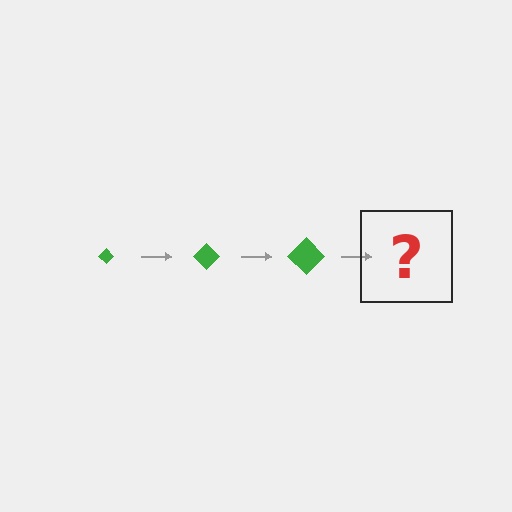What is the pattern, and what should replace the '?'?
The pattern is that the diamond gets progressively larger each step. The '?' should be a green diamond, larger than the previous one.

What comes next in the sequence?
The next element should be a green diamond, larger than the previous one.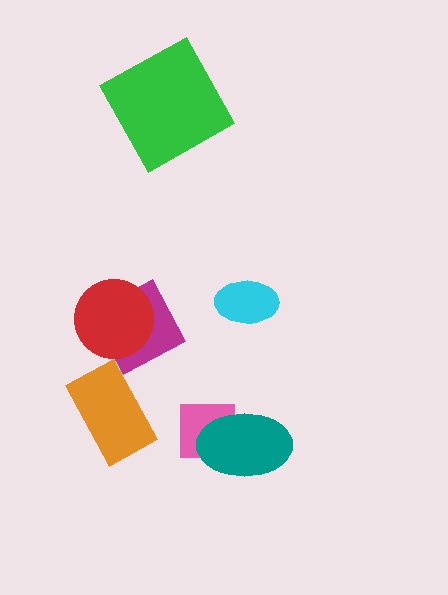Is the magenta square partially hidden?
Yes, it is partially covered by another shape.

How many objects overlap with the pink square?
1 object overlaps with the pink square.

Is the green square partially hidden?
No, no other shape covers it.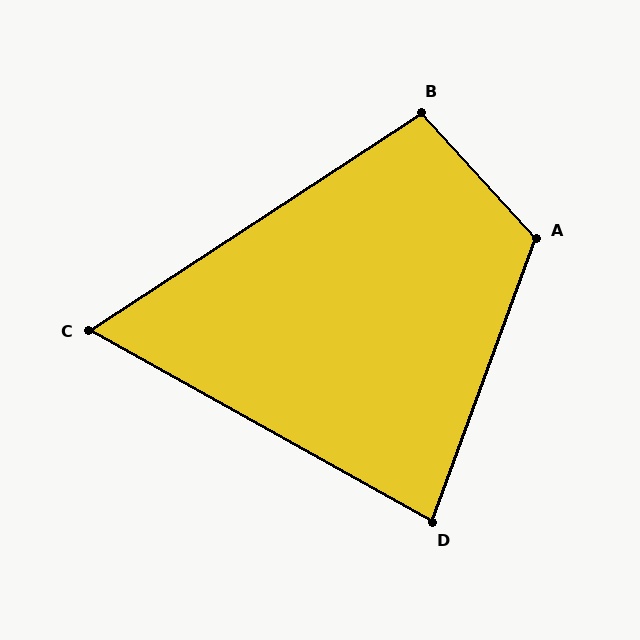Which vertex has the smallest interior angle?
C, at approximately 62 degrees.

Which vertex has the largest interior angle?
A, at approximately 118 degrees.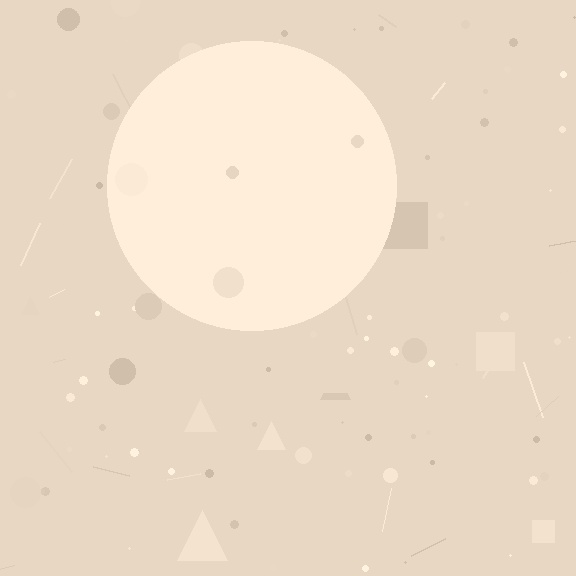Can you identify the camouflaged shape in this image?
The camouflaged shape is a circle.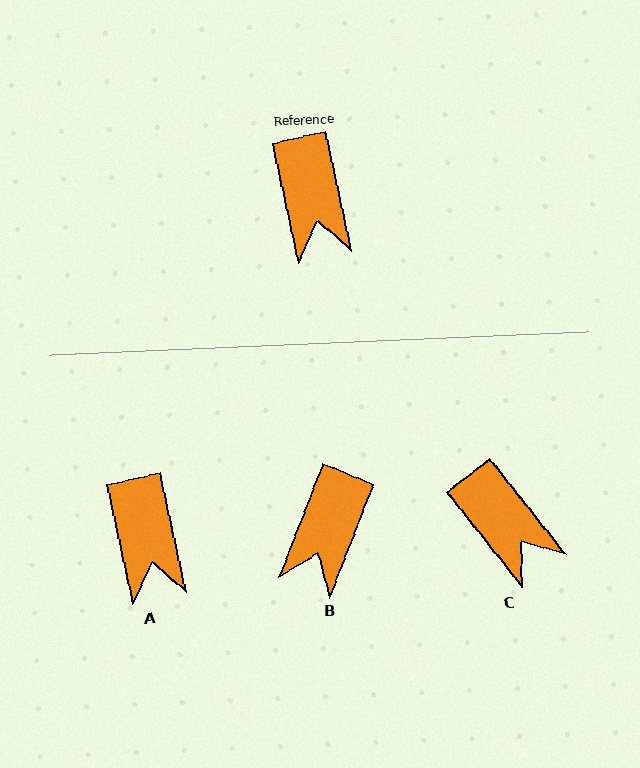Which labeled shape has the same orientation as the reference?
A.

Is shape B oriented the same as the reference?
No, it is off by about 34 degrees.